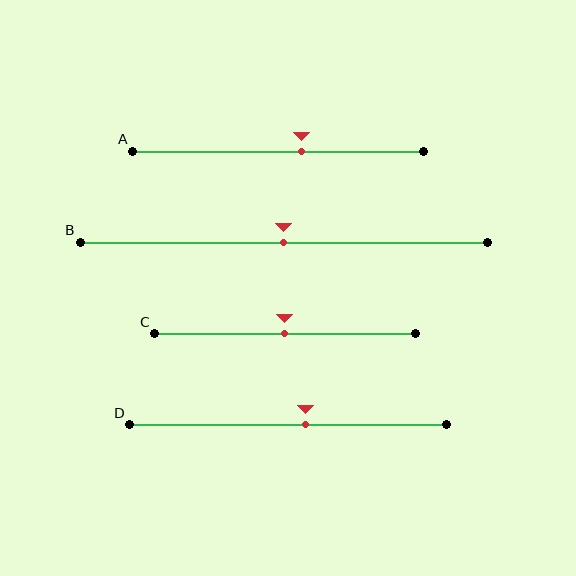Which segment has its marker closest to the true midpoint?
Segment B has its marker closest to the true midpoint.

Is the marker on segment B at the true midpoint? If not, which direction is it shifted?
Yes, the marker on segment B is at the true midpoint.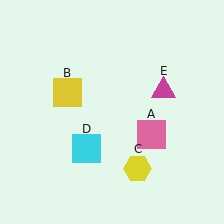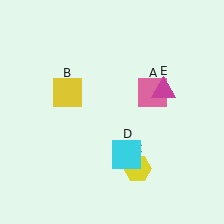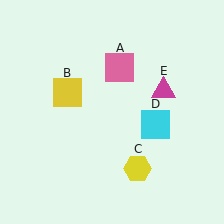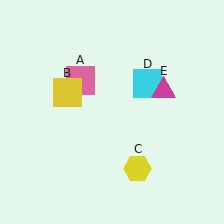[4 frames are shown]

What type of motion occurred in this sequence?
The pink square (object A), cyan square (object D) rotated counterclockwise around the center of the scene.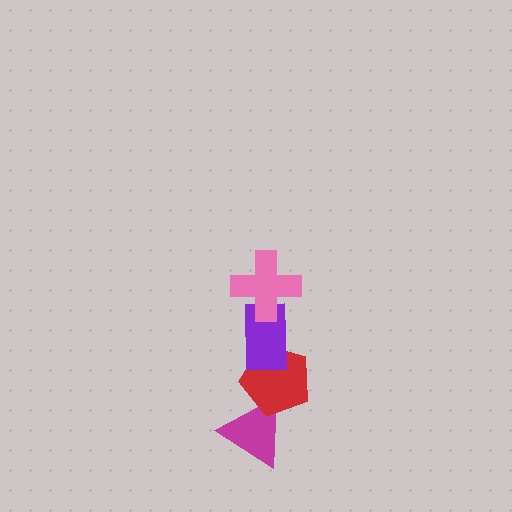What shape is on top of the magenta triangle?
The red pentagon is on top of the magenta triangle.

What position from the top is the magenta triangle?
The magenta triangle is 4th from the top.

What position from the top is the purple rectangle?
The purple rectangle is 2nd from the top.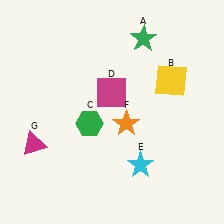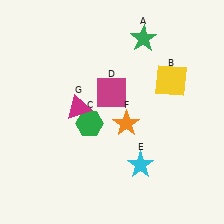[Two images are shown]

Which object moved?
The magenta triangle (G) moved right.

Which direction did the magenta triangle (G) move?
The magenta triangle (G) moved right.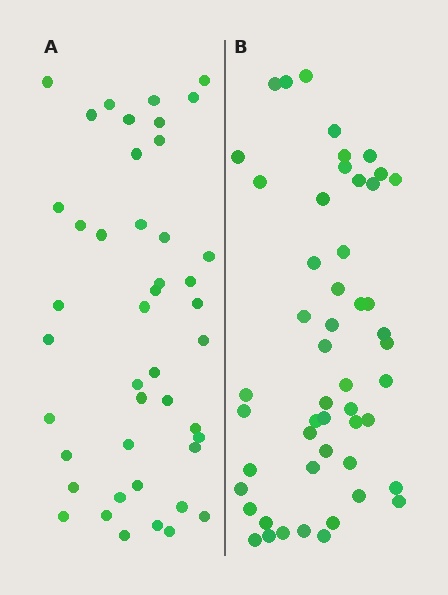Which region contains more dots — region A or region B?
Region B (the right region) has more dots.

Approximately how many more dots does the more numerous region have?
Region B has roughly 8 or so more dots than region A.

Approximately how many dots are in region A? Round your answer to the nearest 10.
About 40 dots. (The exact count is 44, which rounds to 40.)